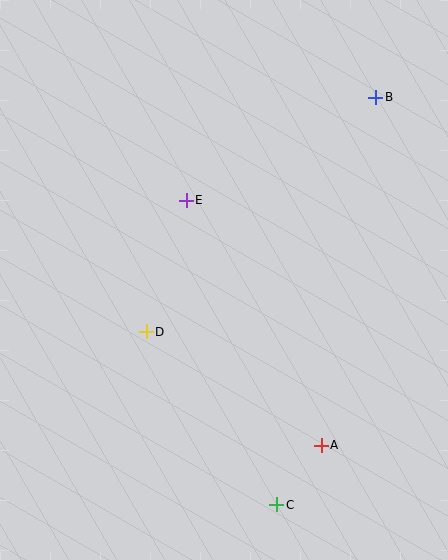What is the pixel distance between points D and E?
The distance between D and E is 137 pixels.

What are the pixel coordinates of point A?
Point A is at (321, 445).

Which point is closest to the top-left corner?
Point E is closest to the top-left corner.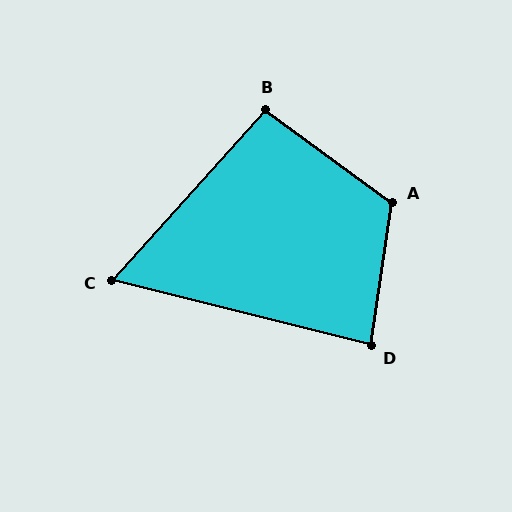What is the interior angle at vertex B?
Approximately 96 degrees (obtuse).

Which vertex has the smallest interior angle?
C, at approximately 62 degrees.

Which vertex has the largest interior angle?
A, at approximately 118 degrees.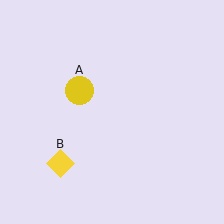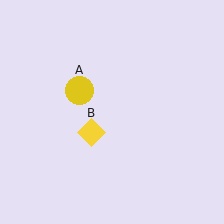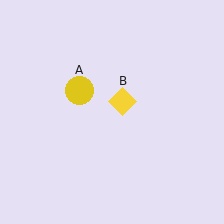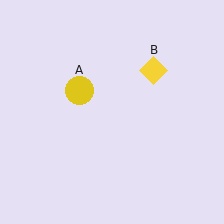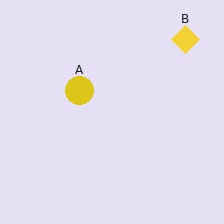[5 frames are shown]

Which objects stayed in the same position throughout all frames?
Yellow circle (object A) remained stationary.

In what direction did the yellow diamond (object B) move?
The yellow diamond (object B) moved up and to the right.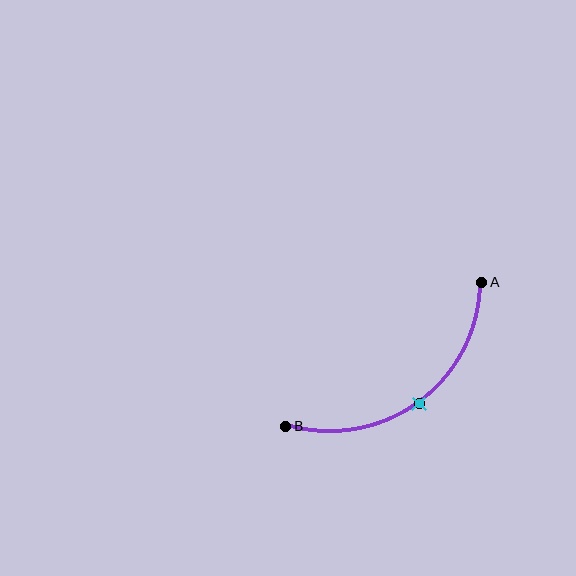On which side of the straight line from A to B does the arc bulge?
The arc bulges below and to the right of the straight line connecting A and B.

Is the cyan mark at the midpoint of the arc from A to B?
Yes. The cyan mark lies on the arc at equal arc-length from both A and B — it is the arc midpoint.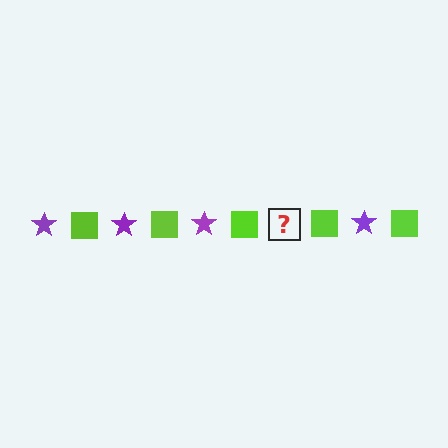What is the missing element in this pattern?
The missing element is a purple star.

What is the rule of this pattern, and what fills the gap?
The rule is that the pattern alternates between purple star and lime square. The gap should be filled with a purple star.